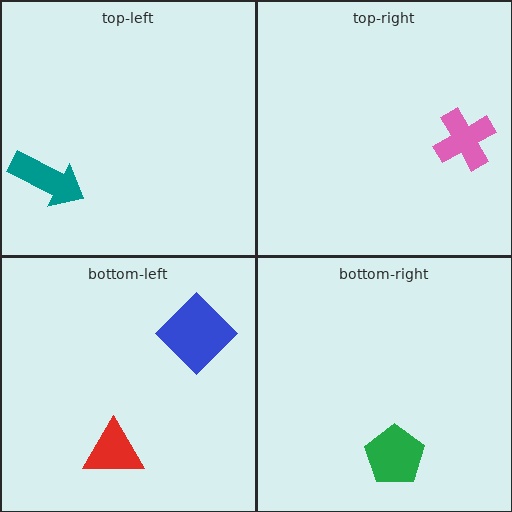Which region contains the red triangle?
The bottom-left region.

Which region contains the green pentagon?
The bottom-right region.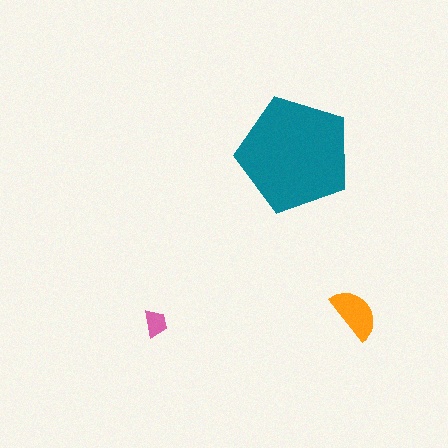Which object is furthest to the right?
The orange semicircle is rightmost.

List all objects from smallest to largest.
The pink trapezoid, the orange semicircle, the teal pentagon.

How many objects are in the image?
There are 3 objects in the image.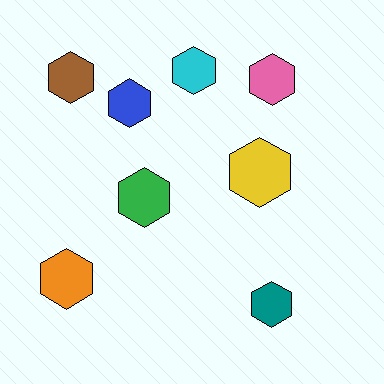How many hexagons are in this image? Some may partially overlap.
There are 8 hexagons.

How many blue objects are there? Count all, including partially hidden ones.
There is 1 blue object.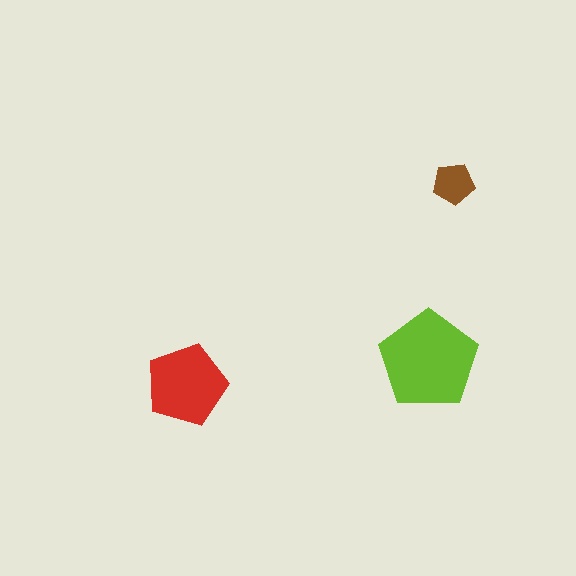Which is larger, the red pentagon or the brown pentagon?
The red one.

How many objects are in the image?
There are 3 objects in the image.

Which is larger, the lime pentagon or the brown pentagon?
The lime one.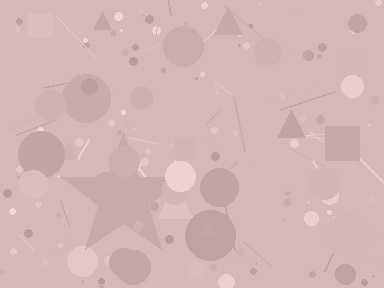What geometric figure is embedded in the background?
A star is embedded in the background.